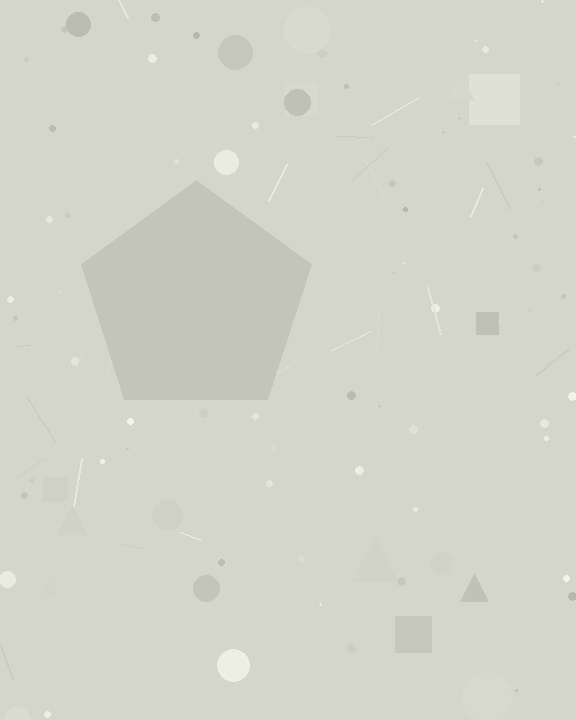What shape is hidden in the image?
A pentagon is hidden in the image.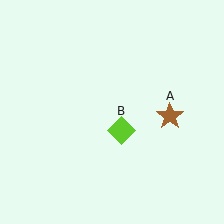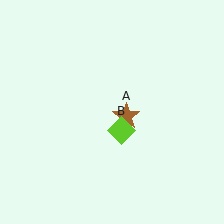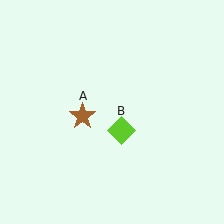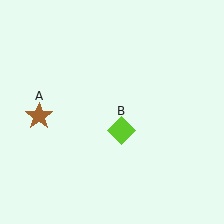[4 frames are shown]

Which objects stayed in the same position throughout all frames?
Lime diamond (object B) remained stationary.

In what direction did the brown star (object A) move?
The brown star (object A) moved left.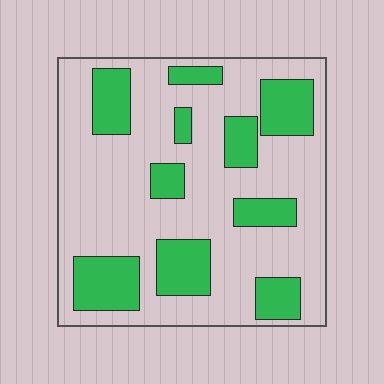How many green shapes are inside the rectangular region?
10.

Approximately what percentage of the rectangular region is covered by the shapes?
Approximately 30%.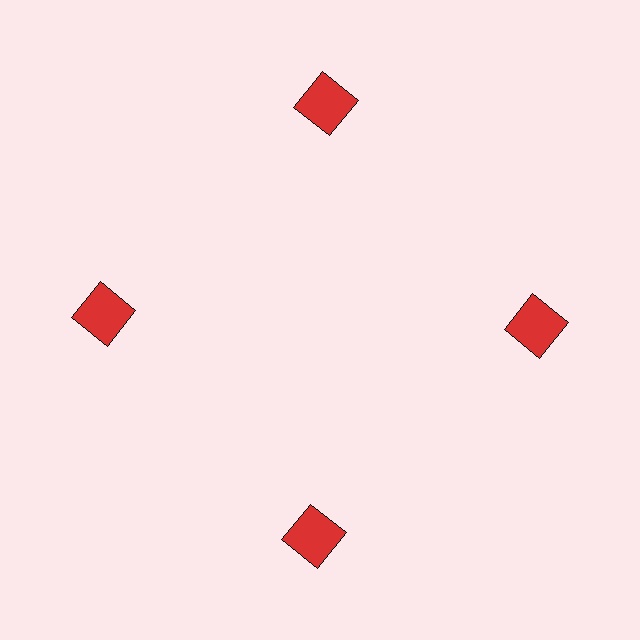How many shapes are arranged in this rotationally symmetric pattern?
There are 4 shapes, arranged in 4 groups of 1.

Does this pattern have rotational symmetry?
Yes, this pattern has 4-fold rotational symmetry. It looks the same after rotating 90 degrees around the center.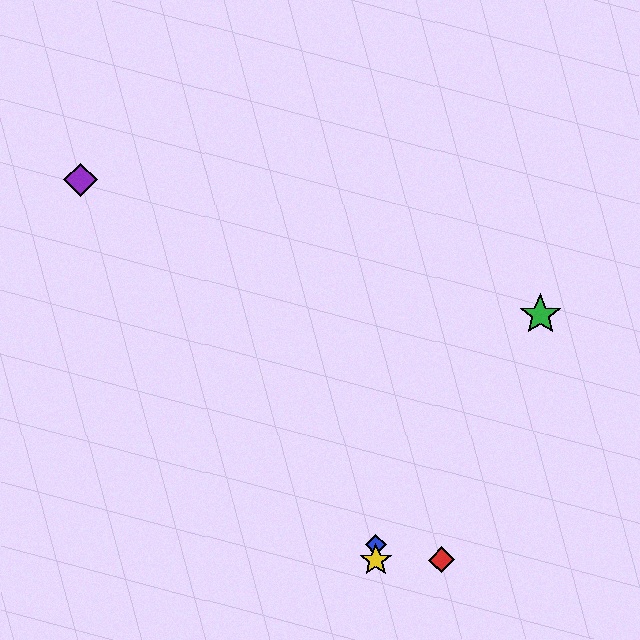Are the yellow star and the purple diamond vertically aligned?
No, the yellow star is at x≈376 and the purple diamond is at x≈81.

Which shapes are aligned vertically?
The blue diamond, the yellow star are aligned vertically.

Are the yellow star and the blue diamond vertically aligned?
Yes, both are at x≈376.